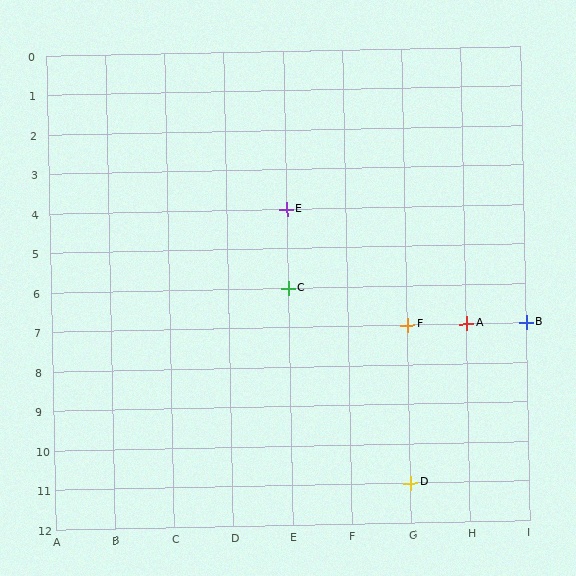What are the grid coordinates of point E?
Point E is at grid coordinates (E, 4).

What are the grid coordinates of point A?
Point A is at grid coordinates (H, 7).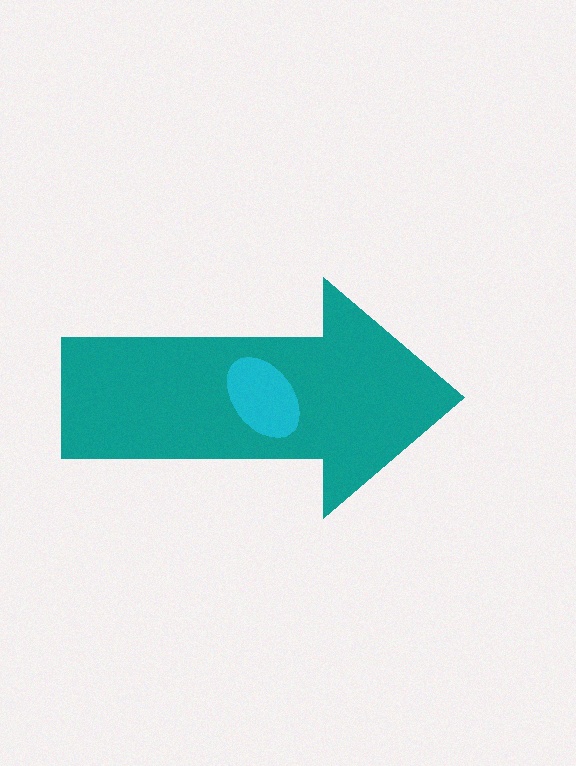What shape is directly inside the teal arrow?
The cyan ellipse.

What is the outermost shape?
The teal arrow.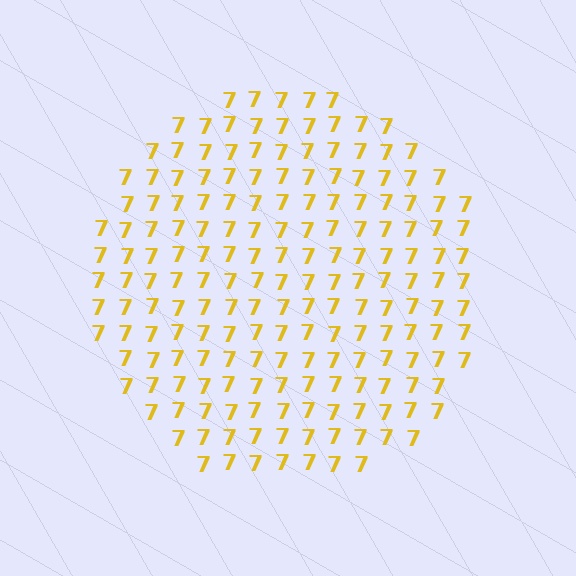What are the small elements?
The small elements are digit 7's.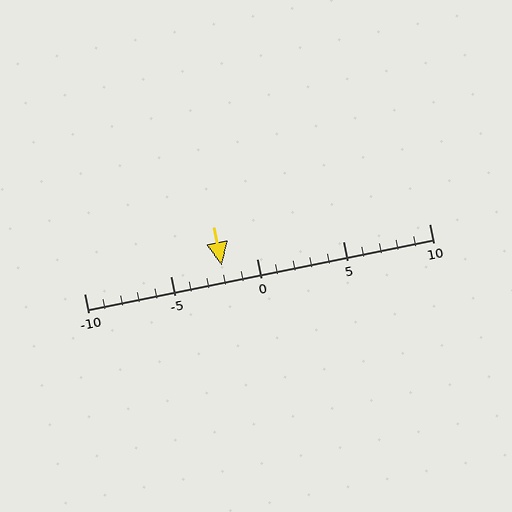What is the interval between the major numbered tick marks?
The major tick marks are spaced 5 units apart.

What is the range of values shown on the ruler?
The ruler shows values from -10 to 10.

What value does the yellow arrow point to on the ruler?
The yellow arrow points to approximately -2.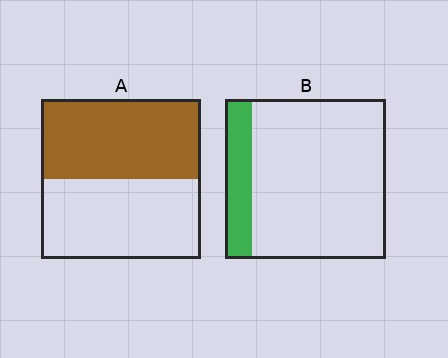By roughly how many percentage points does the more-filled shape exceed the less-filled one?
By roughly 35 percentage points (A over B).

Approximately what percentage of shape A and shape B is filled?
A is approximately 50% and B is approximately 15%.